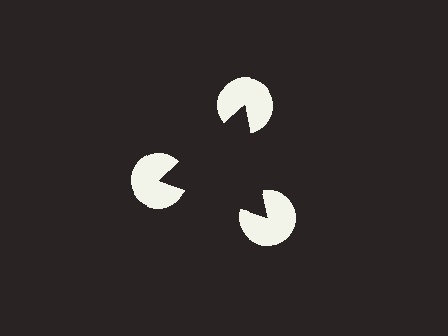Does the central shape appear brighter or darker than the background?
It typically appears slightly darker than the background, even though no actual brightness change is drawn.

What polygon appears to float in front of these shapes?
An illusory triangle — its edges are inferred from the aligned wedge cuts in the pac-man discs, not physically drawn.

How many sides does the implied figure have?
3 sides.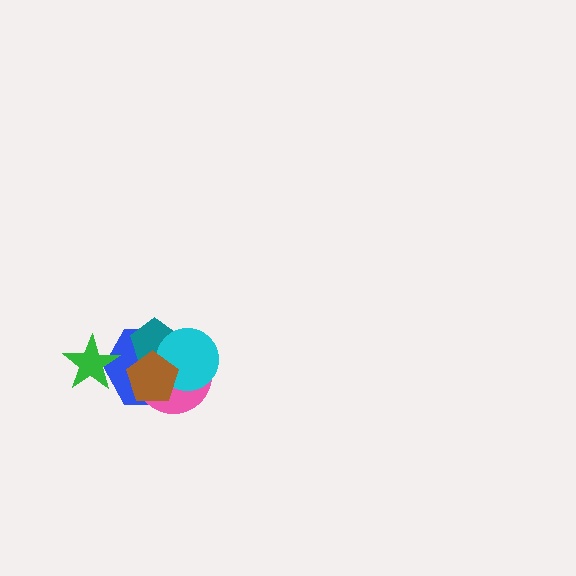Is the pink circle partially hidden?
Yes, it is partially covered by another shape.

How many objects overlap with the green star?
1 object overlaps with the green star.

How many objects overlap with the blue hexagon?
5 objects overlap with the blue hexagon.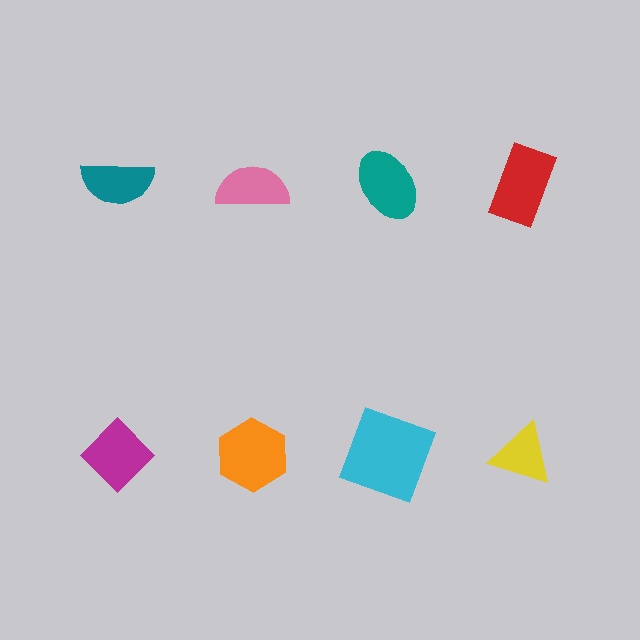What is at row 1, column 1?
A teal semicircle.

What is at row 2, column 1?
A magenta diamond.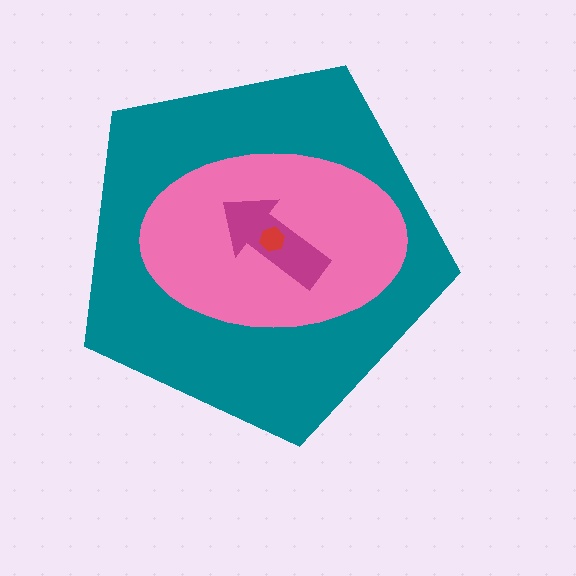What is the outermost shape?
The teal pentagon.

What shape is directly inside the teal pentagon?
The pink ellipse.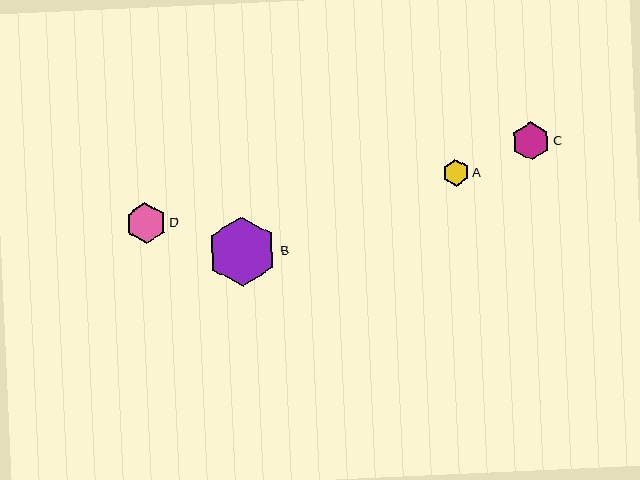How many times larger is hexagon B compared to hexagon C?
Hexagon B is approximately 1.8 times the size of hexagon C.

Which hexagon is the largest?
Hexagon B is the largest with a size of approximately 70 pixels.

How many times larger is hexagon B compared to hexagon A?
Hexagon B is approximately 2.6 times the size of hexagon A.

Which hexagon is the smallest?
Hexagon A is the smallest with a size of approximately 27 pixels.